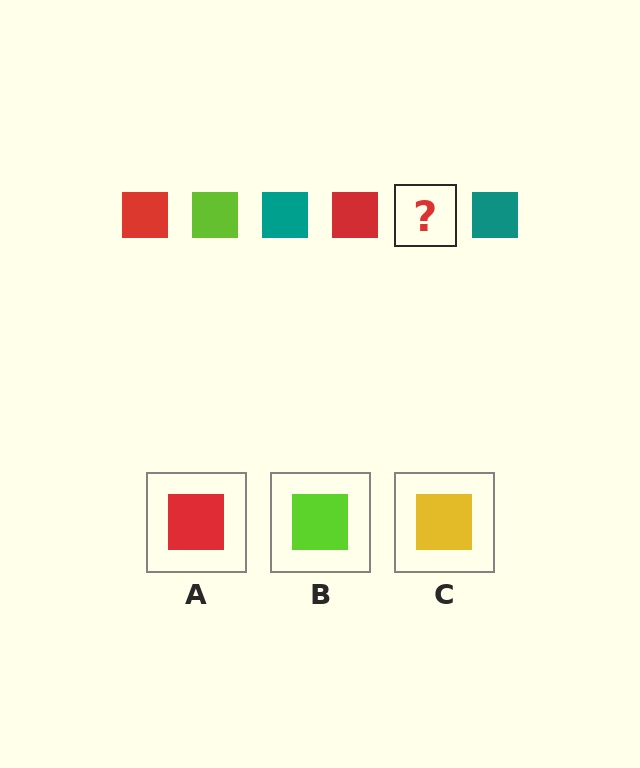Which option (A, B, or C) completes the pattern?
B.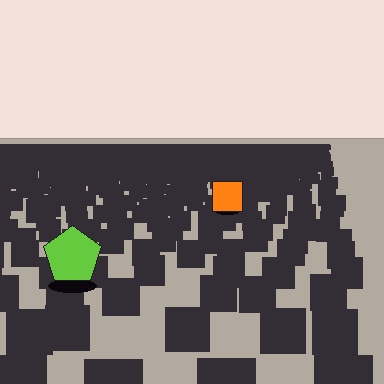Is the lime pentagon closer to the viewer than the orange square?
Yes. The lime pentagon is closer — you can tell from the texture gradient: the ground texture is coarser near it.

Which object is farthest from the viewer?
The orange square is farthest from the viewer. It appears smaller and the ground texture around it is denser.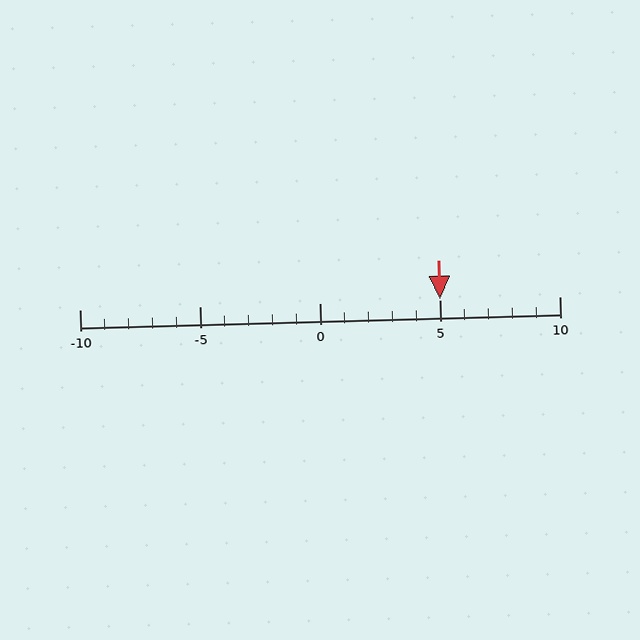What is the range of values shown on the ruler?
The ruler shows values from -10 to 10.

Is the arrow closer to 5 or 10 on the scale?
The arrow is closer to 5.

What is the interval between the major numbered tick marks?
The major tick marks are spaced 5 units apart.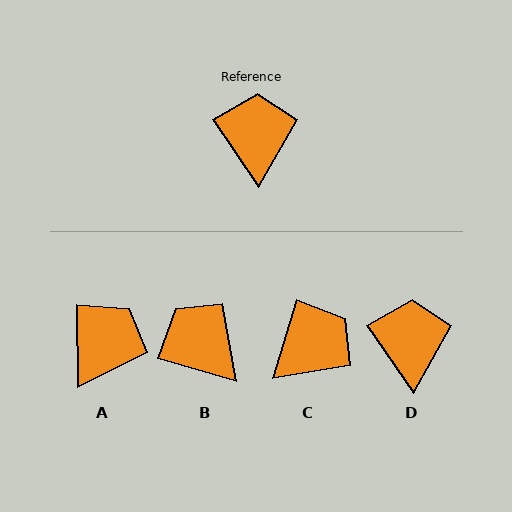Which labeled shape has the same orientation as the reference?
D.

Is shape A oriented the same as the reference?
No, it is off by about 34 degrees.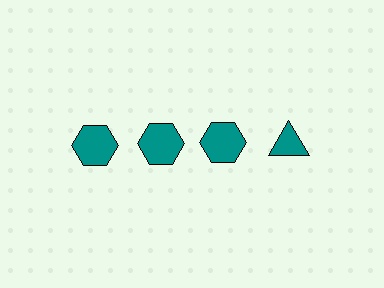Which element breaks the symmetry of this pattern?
The teal triangle in the top row, second from right column breaks the symmetry. All other shapes are teal hexagons.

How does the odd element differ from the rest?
It has a different shape: triangle instead of hexagon.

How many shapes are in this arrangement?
There are 4 shapes arranged in a grid pattern.